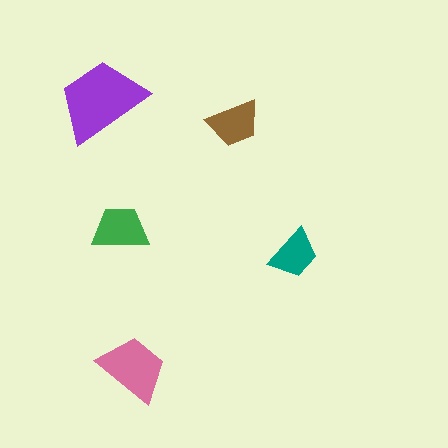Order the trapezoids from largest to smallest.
the purple one, the pink one, the green one, the brown one, the teal one.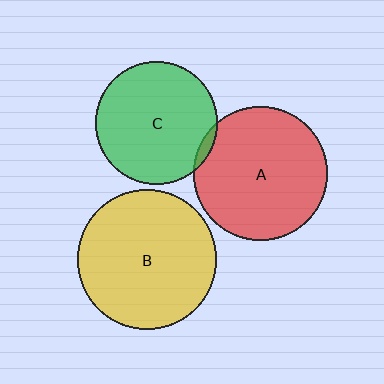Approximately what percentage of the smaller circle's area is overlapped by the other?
Approximately 5%.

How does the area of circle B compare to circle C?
Approximately 1.3 times.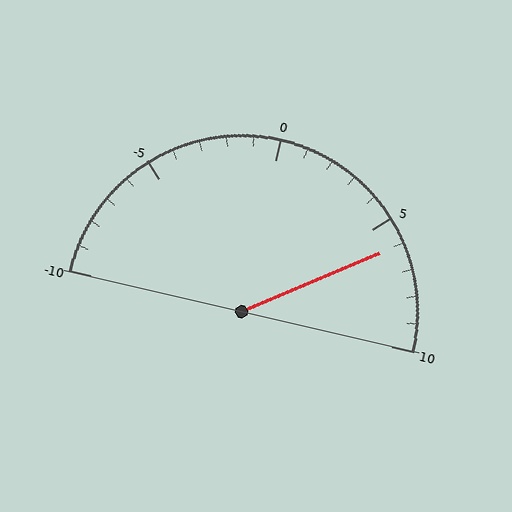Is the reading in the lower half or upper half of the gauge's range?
The reading is in the upper half of the range (-10 to 10).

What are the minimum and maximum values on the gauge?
The gauge ranges from -10 to 10.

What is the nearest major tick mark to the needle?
The nearest major tick mark is 5.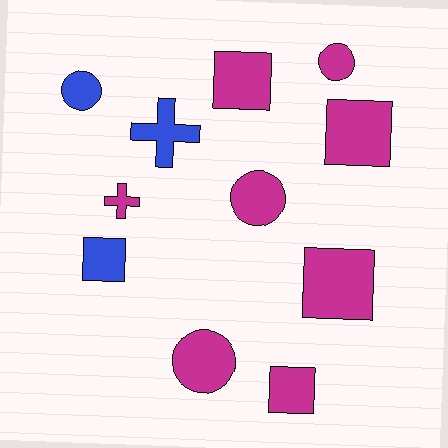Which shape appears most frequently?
Square, with 5 objects.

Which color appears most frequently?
Magenta, with 8 objects.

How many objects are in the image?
There are 11 objects.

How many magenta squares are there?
There are 4 magenta squares.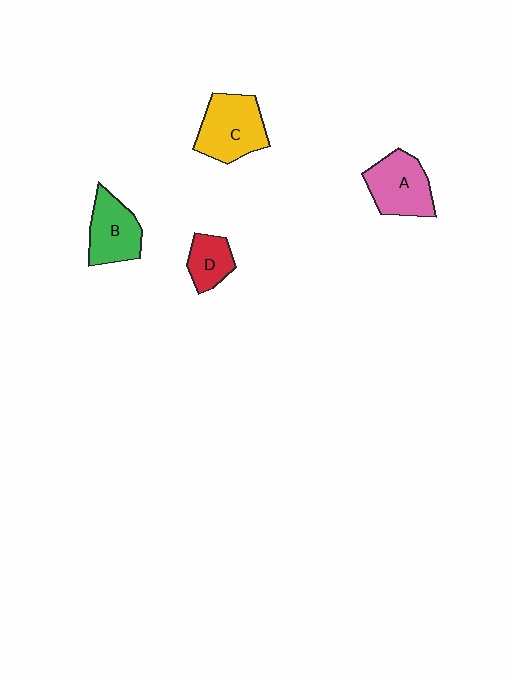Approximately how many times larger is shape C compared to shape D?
Approximately 1.8 times.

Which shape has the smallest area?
Shape D (red).